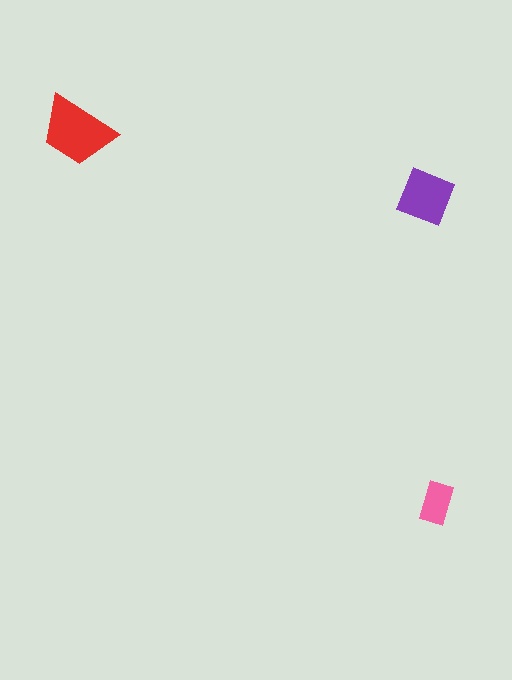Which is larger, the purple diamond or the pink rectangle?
The purple diamond.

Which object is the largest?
The red trapezoid.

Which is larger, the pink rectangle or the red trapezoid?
The red trapezoid.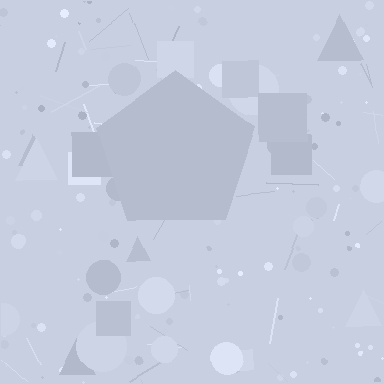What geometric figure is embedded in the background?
A pentagon is embedded in the background.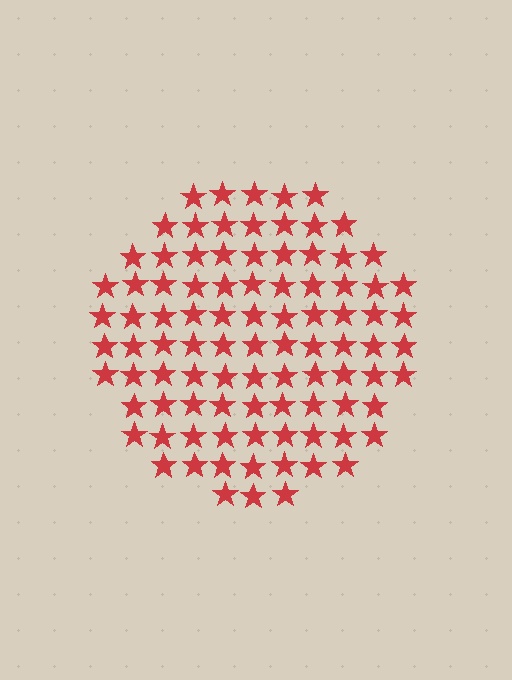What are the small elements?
The small elements are stars.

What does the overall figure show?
The overall figure shows a circle.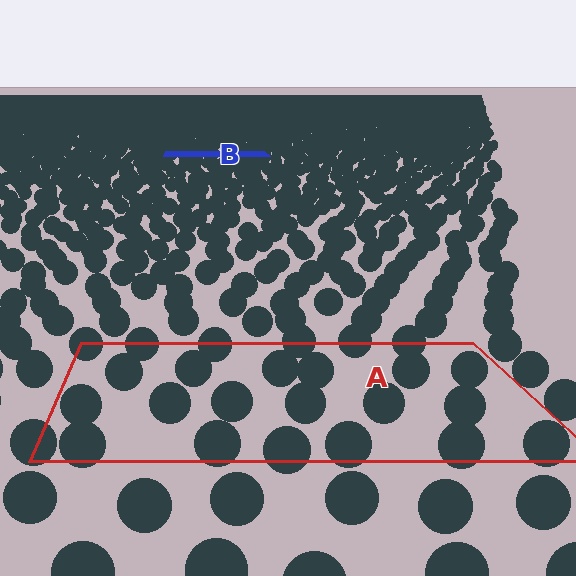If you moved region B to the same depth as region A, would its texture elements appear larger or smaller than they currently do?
They would appear larger. At a closer depth, the same texture elements are projected at a bigger on-screen size.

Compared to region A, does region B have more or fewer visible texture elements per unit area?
Region B has more texture elements per unit area — they are packed more densely because it is farther away.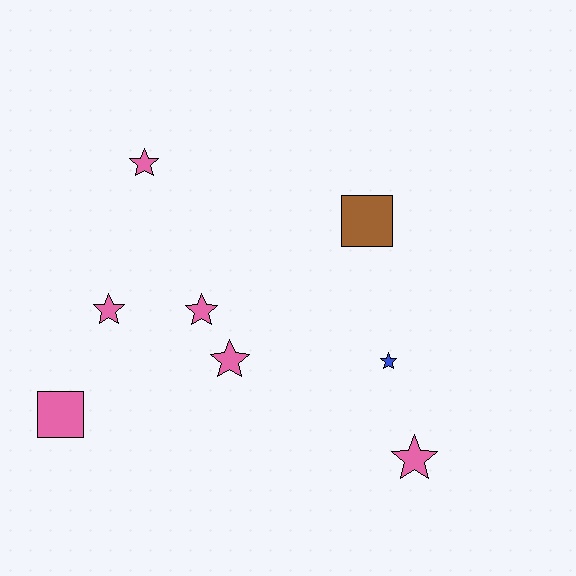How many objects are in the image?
There are 8 objects.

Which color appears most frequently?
Pink, with 6 objects.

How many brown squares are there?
There is 1 brown square.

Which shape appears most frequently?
Star, with 6 objects.